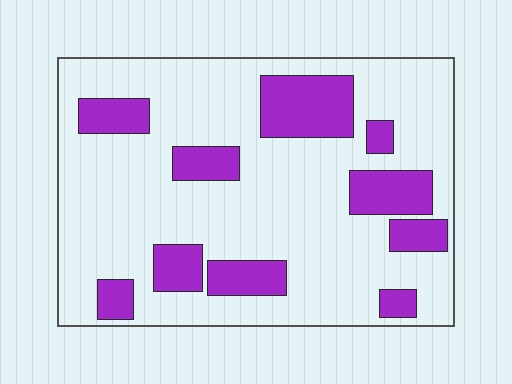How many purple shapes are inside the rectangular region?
10.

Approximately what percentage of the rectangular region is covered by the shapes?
Approximately 25%.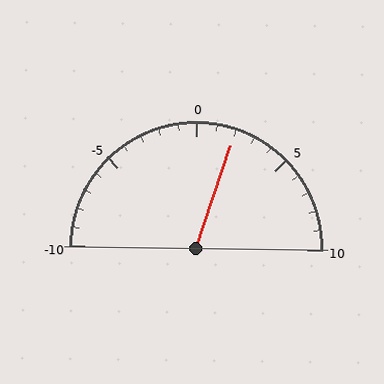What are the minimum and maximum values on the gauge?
The gauge ranges from -10 to 10.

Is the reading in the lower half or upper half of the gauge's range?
The reading is in the upper half of the range (-10 to 10).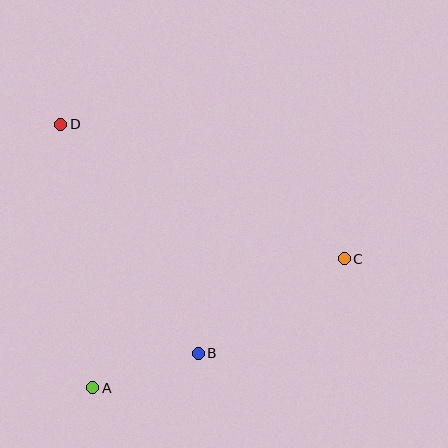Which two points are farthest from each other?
Points C and D are farthest from each other.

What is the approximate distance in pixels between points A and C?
The distance between A and C is approximately 283 pixels.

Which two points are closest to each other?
Points A and B are closest to each other.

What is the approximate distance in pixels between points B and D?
The distance between B and D is approximately 267 pixels.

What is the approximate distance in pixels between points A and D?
The distance between A and D is approximately 266 pixels.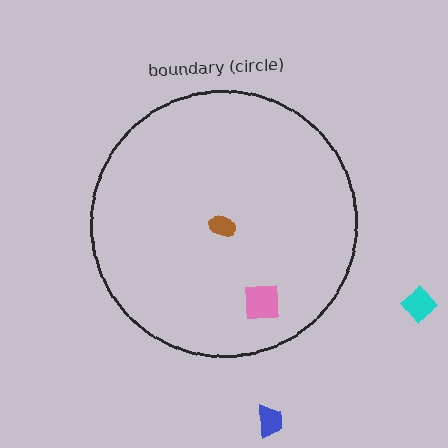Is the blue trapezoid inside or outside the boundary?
Outside.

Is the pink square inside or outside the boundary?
Inside.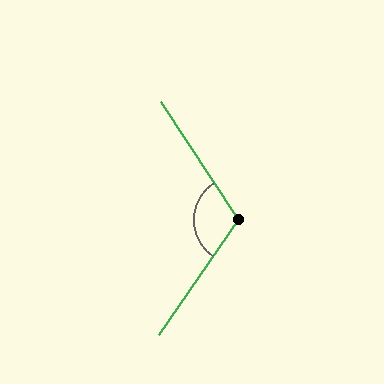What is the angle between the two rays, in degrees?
Approximately 112 degrees.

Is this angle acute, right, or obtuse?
It is obtuse.